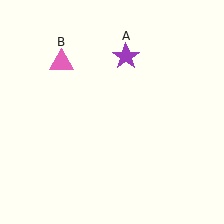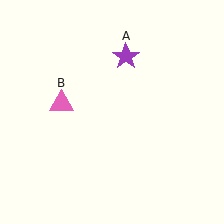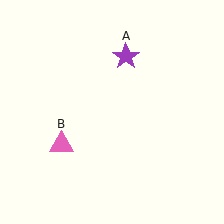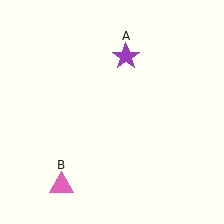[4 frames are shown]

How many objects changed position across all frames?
1 object changed position: pink triangle (object B).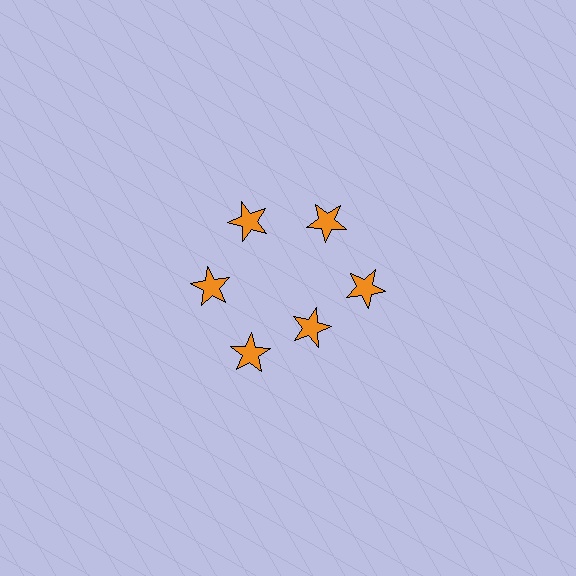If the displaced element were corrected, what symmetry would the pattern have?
It would have 6-fold rotational symmetry — the pattern would map onto itself every 60 degrees.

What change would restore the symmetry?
The symmetry would be restored by moving it outward, back onto the ring so that all 6 stars sit at equal angles and equal distance from the center.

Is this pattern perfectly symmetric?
No. The 6 orange stars are arranged in a ring, but one element near the 5 o'clock position is pulled inward toward the center, breaking the 6-fold rotational symmetry.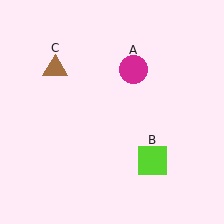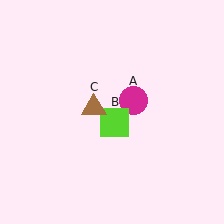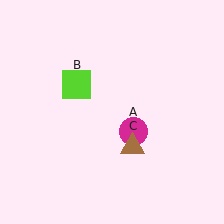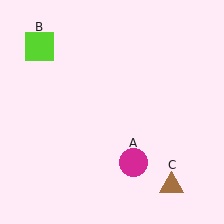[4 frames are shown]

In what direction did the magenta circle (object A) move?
The magenta circle (object A) moved down.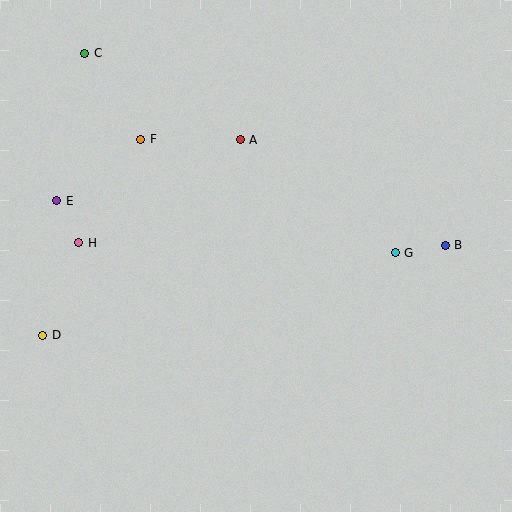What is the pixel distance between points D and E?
The distance between D and E is 135 pixels.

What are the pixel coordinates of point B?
Point B is at (445, 245).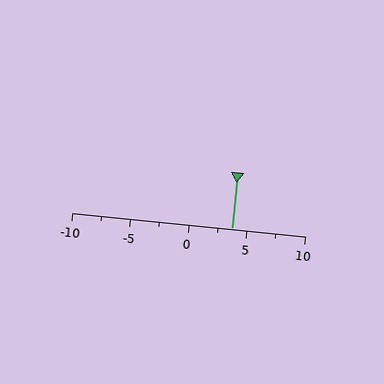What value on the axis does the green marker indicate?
The marker indicates approximately 3.8.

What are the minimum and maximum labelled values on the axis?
The axis runs from -10 to 10.